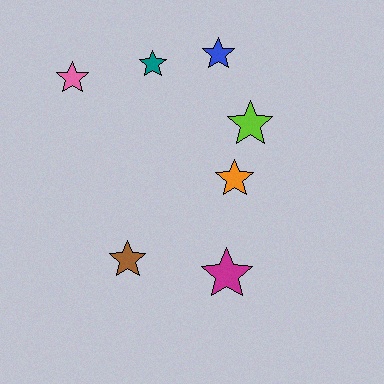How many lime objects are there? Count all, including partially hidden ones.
There is 1 lime object.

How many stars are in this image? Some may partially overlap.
There are 7 stars.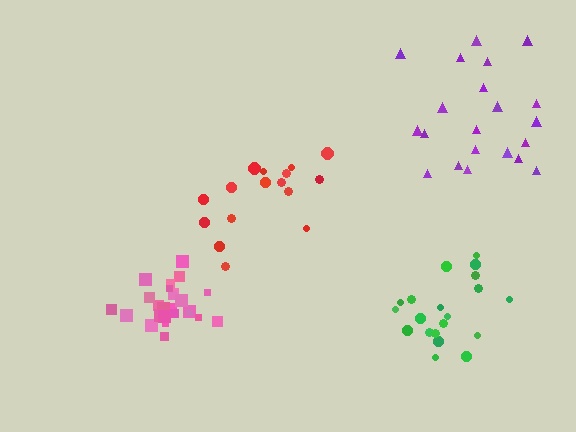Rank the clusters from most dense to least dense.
pink, green, red, purple.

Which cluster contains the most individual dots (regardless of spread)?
Pink (25).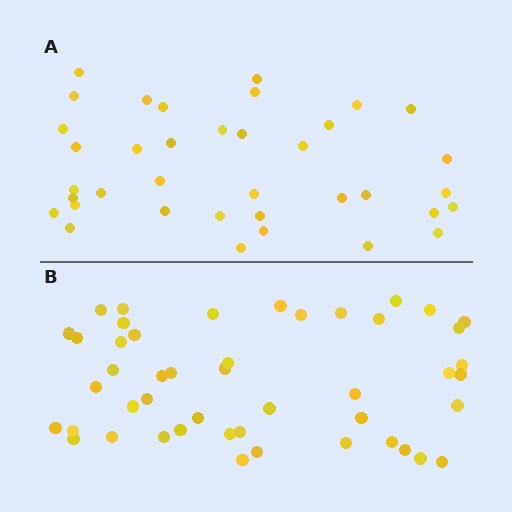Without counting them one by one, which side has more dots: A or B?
Region B (the bottom region) has more dots.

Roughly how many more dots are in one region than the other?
Region B has roughly 10 or so more dots than region A.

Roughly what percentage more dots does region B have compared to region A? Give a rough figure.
About 25% more.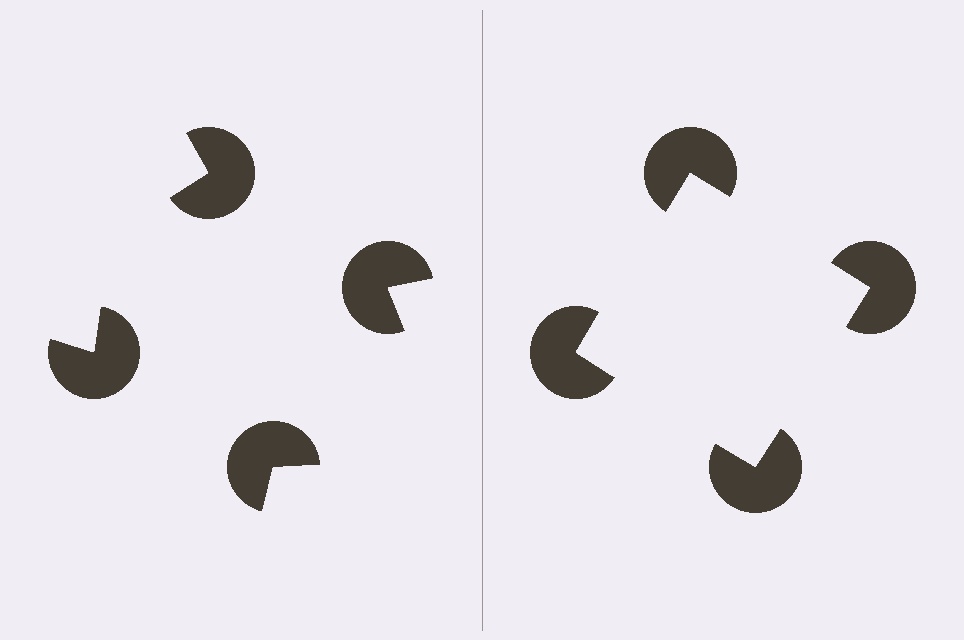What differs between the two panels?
The pac-man discs are positioned identically on both sides; only the wedge orientations differ. On the right they align to a square; on the left they are misaligned.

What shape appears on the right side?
An illusory square.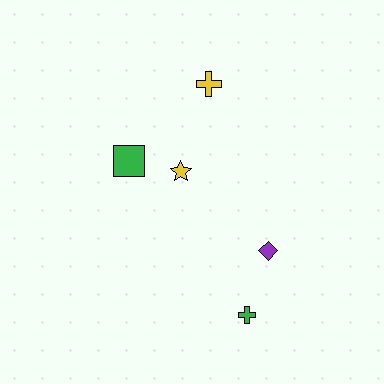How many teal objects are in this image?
There are no teal objects.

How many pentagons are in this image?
There are no pentagons.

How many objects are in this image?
There are 5 objects.